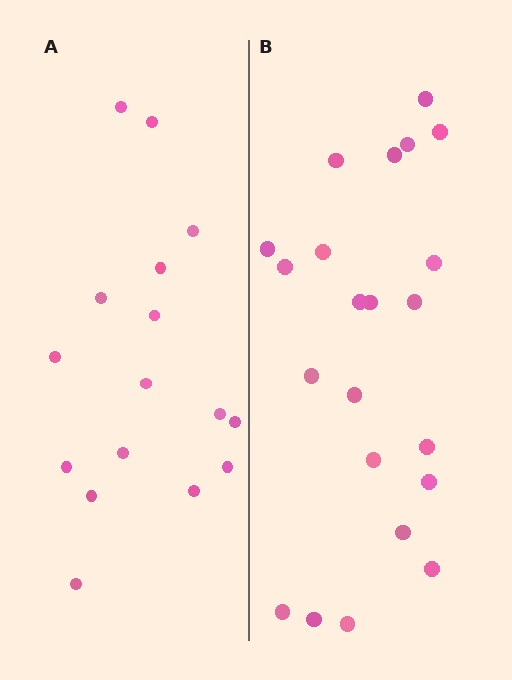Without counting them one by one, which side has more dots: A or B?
Region B (the right region) has more dots.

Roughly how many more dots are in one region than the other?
Region B has about 6 more dots than region A.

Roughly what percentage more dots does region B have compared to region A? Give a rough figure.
About 40% more.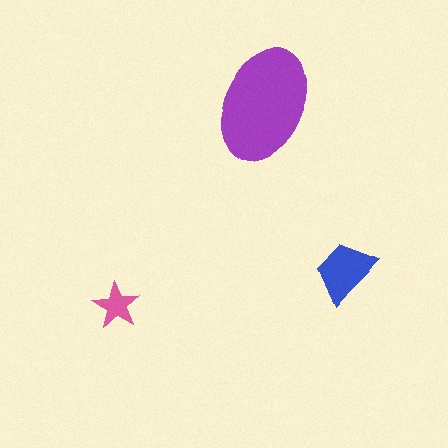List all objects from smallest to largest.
The pink star, the blue trapezoid, the purple ellipse.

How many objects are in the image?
There are 3 objects in the image.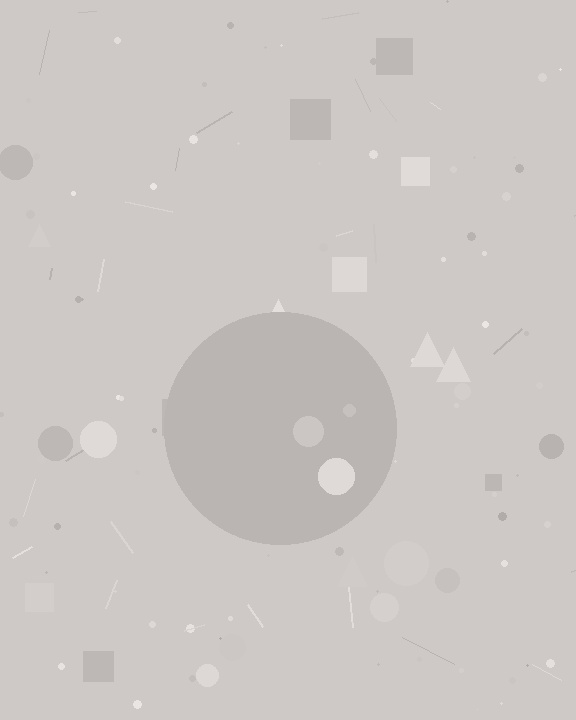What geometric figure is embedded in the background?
A circle is embedded in the background.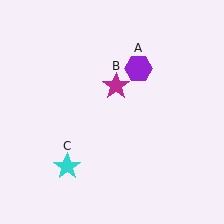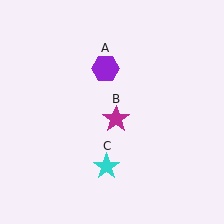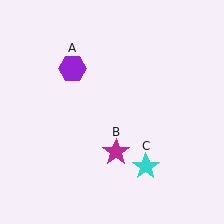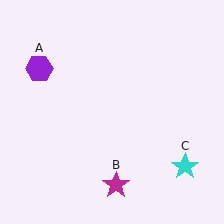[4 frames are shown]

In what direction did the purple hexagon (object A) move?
The purple hexagon (object A) moved left.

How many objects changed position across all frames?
3 objects changed position: purple hexagon (object A), magenta star (object B), cyan star (object C).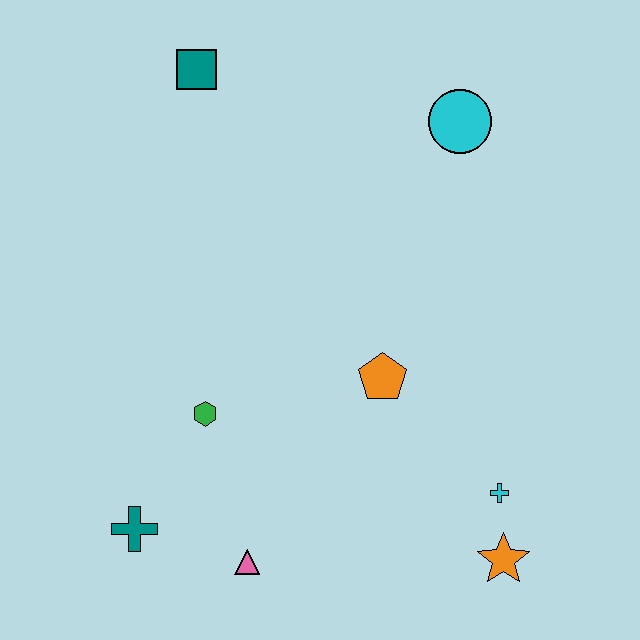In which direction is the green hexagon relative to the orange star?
The green hexagon is to the left of the orange star.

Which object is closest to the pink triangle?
The teal cross is closest to the pink triangle.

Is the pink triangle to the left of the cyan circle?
Yes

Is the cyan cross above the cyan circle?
No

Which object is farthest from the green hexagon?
The cyan circle is farthest from the green hexagon.